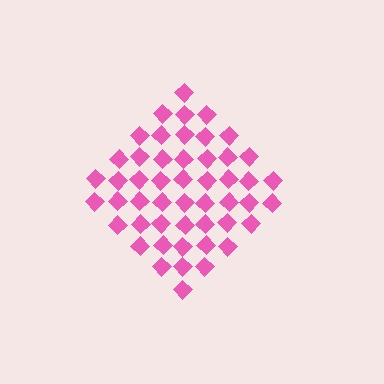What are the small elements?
The small elements are diamonds.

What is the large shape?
The large shape is a diamond.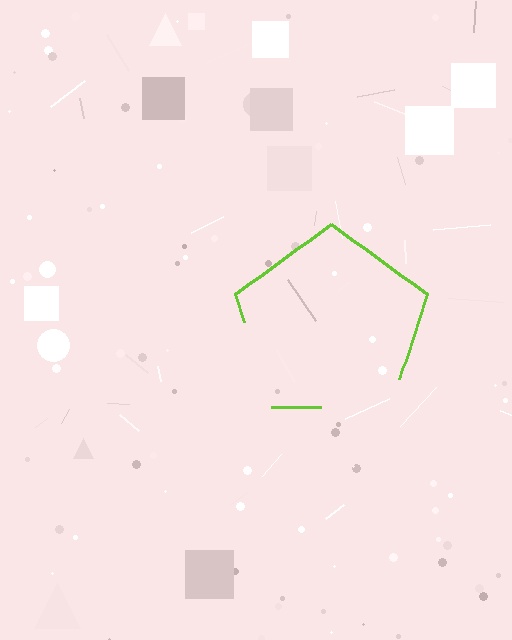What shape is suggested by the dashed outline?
The dashed outline suggests a pentagon.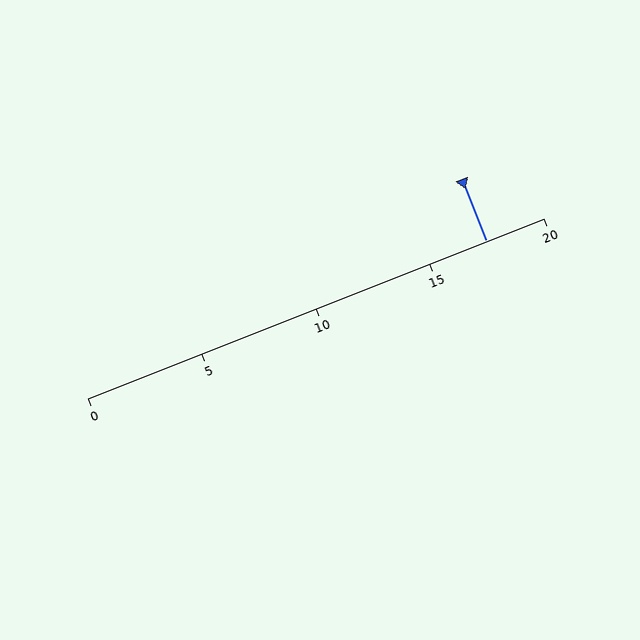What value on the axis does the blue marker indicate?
The marker indicates approximately 17.5.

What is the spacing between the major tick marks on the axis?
The major ticks are spaced 5 apart.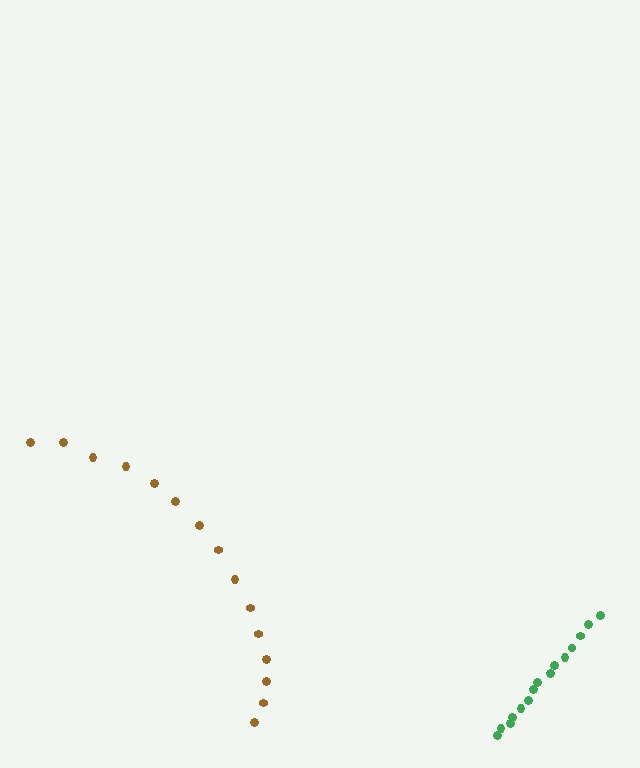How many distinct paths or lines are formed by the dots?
There are 2 distinct paths.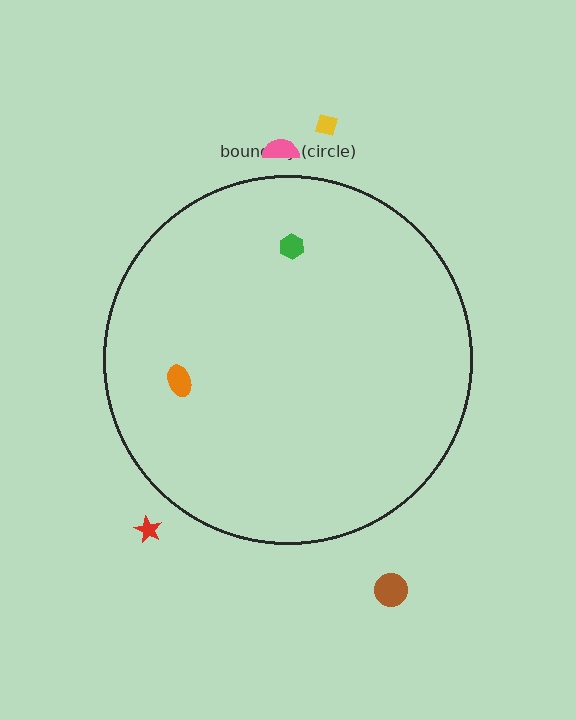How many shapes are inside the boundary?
2 inside, 4 outside.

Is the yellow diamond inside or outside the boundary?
Outside.